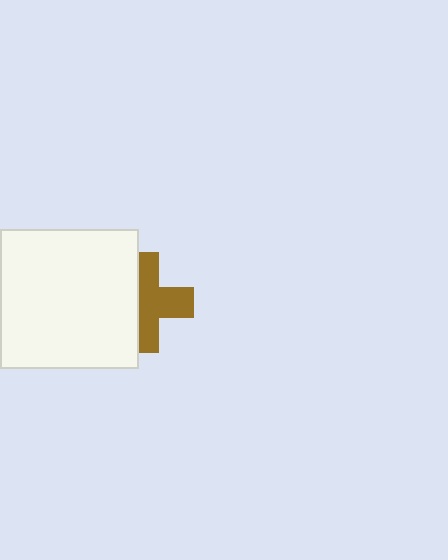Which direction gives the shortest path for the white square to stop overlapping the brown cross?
Moving left gives the shortest separation.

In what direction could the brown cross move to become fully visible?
The brown cross could move right. That would shift it out from behind the white square entirely.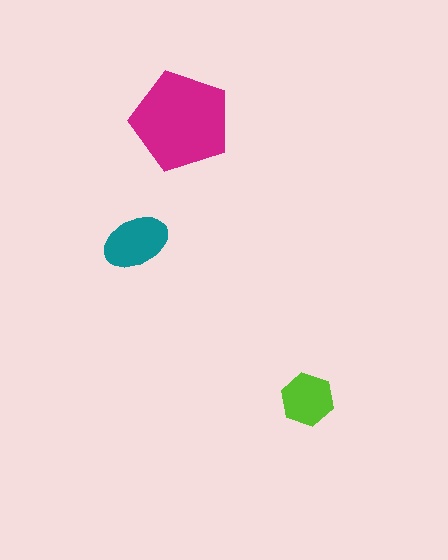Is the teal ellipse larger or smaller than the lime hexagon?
Larger.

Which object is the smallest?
The lime hexagon.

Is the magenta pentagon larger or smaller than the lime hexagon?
Larger.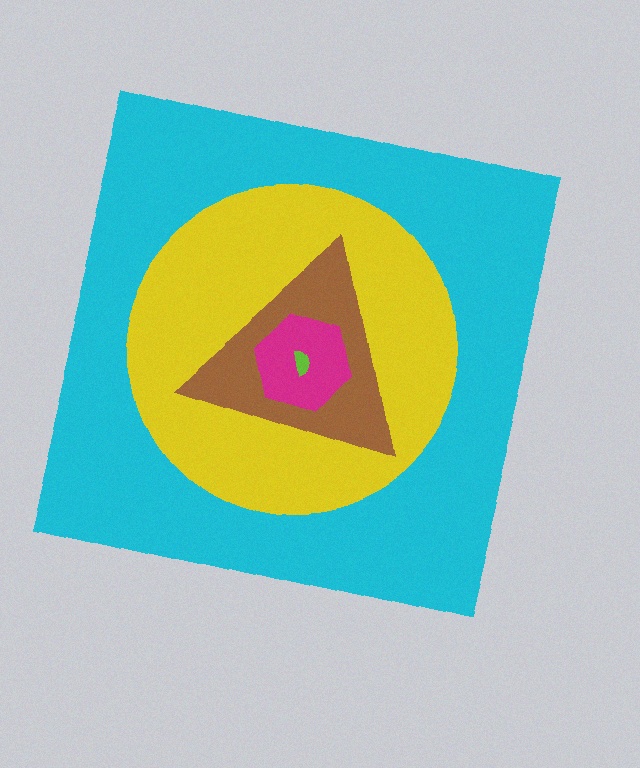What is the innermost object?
The lime semicircle.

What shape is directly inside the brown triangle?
The magenta hexagon.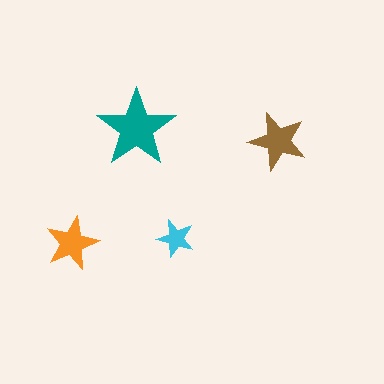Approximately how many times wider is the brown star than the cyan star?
About 1.5 times wider.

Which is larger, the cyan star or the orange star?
The orange one.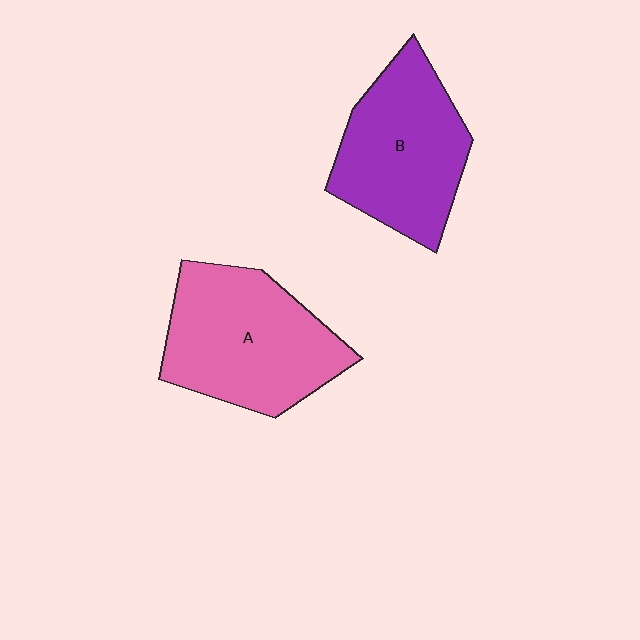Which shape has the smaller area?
Shape B (purple).